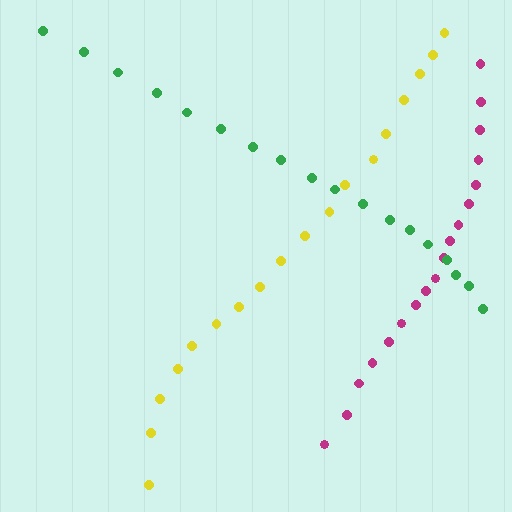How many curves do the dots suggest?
There are 3 distinct paths.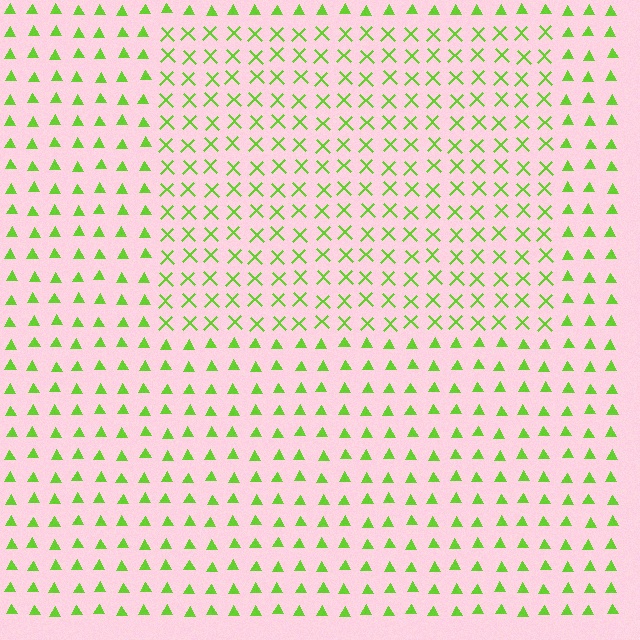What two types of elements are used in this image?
The image uses X marks inside the rectangle region and triangles outside it.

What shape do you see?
I see a rectangle.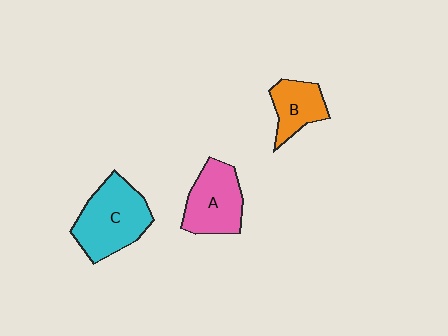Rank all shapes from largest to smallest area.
From largest to smallest: C (cyan), A (pink), B (orange).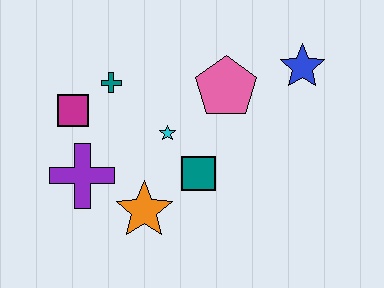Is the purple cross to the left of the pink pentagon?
Yes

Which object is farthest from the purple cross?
The blue star is farthest from the purple cross.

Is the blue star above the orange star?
Yes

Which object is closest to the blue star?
The pink pentagon is closest to the blue star.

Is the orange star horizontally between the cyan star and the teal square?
No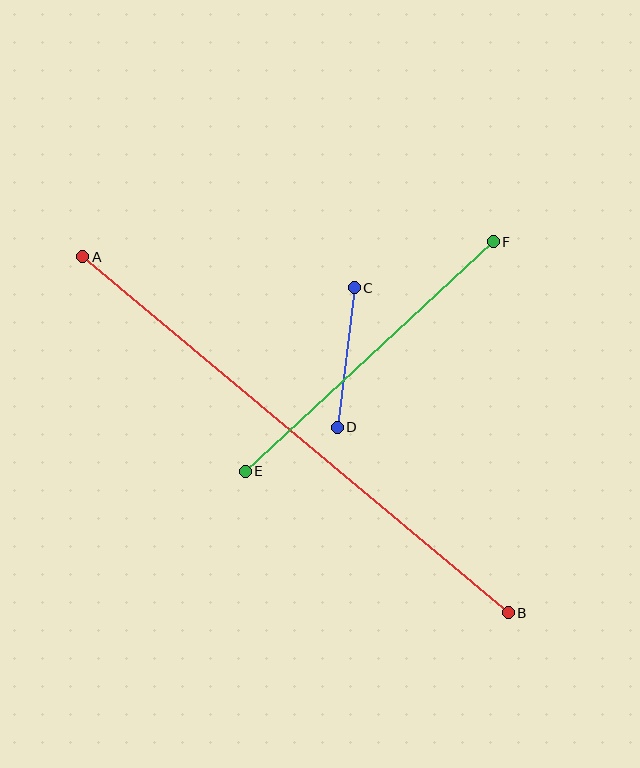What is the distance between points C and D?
The distance is approximately 141 pixels.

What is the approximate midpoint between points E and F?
The midpoint is at approximately (369, 356) pixels.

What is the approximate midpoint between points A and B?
The midpoint is at approximately (295, 435) pixels.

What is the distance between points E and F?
The distance is approximately 338 pixels.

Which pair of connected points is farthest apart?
Points A and B are farthest apart.